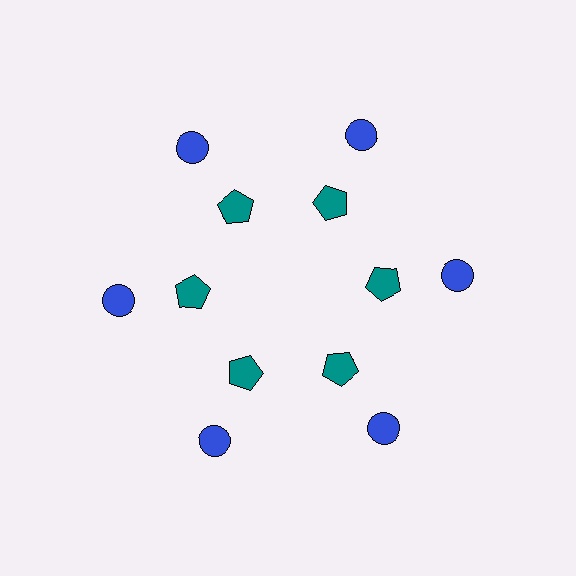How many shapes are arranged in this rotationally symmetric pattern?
There are 12 shapes, arranged in 6 groups of 2.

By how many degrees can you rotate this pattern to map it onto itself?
The pattern maps onto itself every 60 degrees of rotation.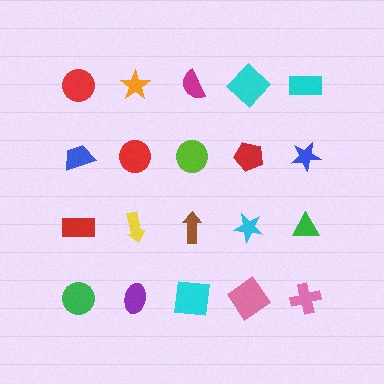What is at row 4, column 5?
A pink cross.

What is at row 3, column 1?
A red rectangle.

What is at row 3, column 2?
A yellow arrow.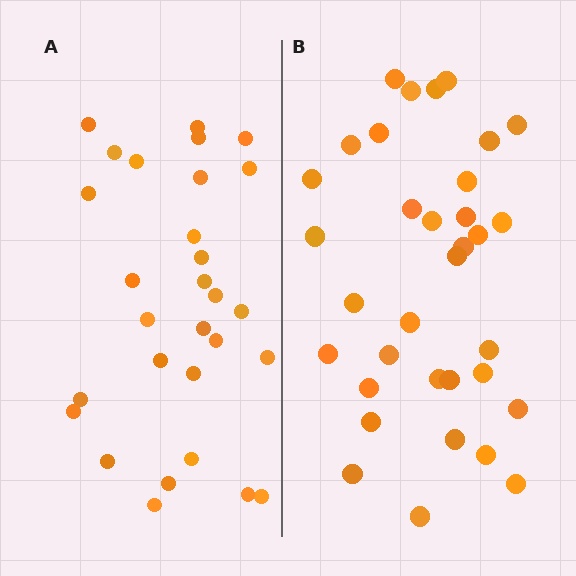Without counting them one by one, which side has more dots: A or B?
Region B (the right region) has more dots.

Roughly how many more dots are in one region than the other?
Region B has about 5 more dots than region A.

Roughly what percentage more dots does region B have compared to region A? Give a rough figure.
About 15% more.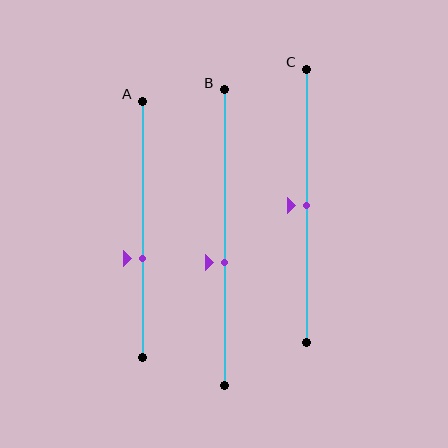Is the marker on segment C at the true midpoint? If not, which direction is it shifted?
Yes, the marker on segment C is at the true midpoint.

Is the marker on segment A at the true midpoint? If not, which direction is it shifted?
No, the marker on segment A is shifted downward by about 11% of the segment length.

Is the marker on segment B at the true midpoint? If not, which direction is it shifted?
No, the marker on segment B is shifted downward by about 8% of the segment length.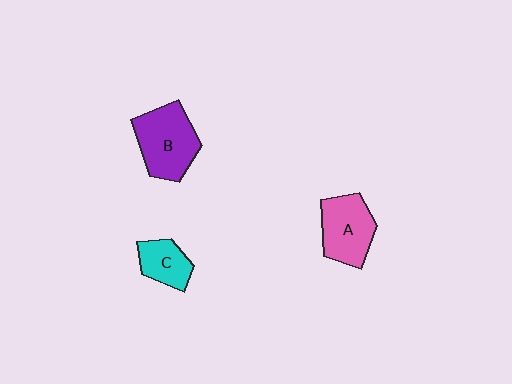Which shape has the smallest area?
Shape C (cyan).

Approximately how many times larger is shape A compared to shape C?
Approximately 1.5 times.